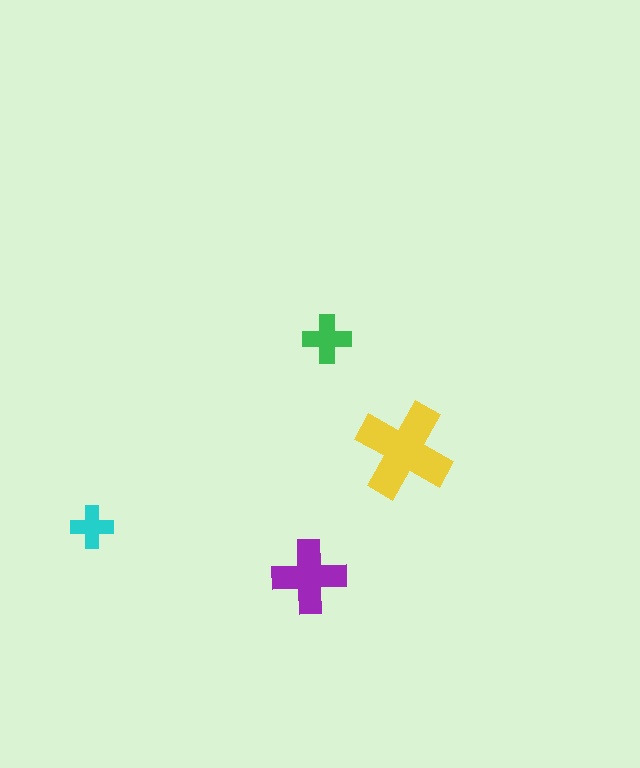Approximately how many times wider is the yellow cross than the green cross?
About 2 times wider.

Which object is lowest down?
The purple cross is bottommost.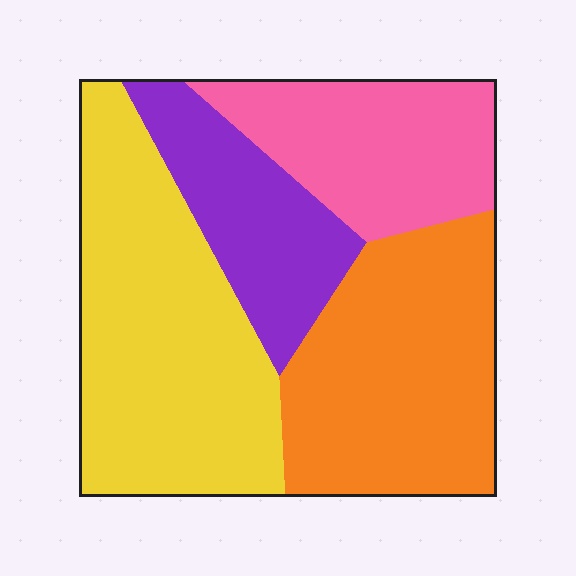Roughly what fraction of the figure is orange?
Orange covers 29% of the figure.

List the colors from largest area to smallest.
From largest to smallest: yellow, orange, pink, purple.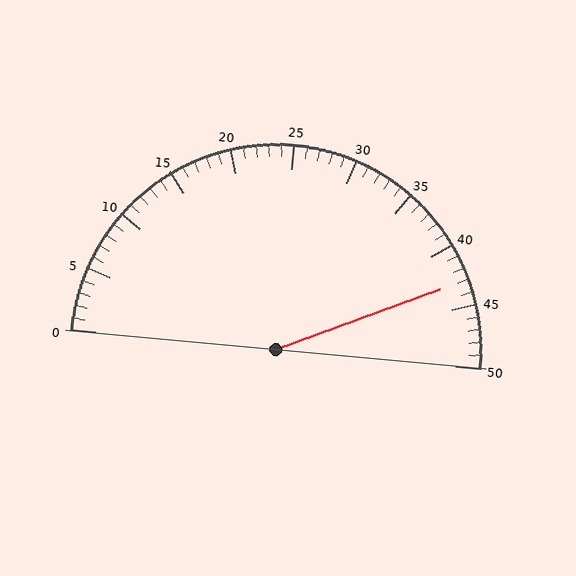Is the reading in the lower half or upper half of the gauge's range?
The reading is in the upper half of the range (0 to 50).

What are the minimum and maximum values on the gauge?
The gauge ranges from 0 to 50.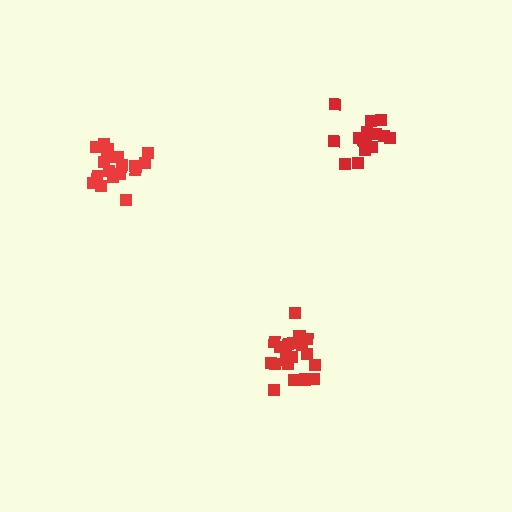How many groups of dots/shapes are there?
There are 3 groups.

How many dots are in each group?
Group 1: 20 dots, Group 2: 20 dots, Group 3: 16 dots (56 total).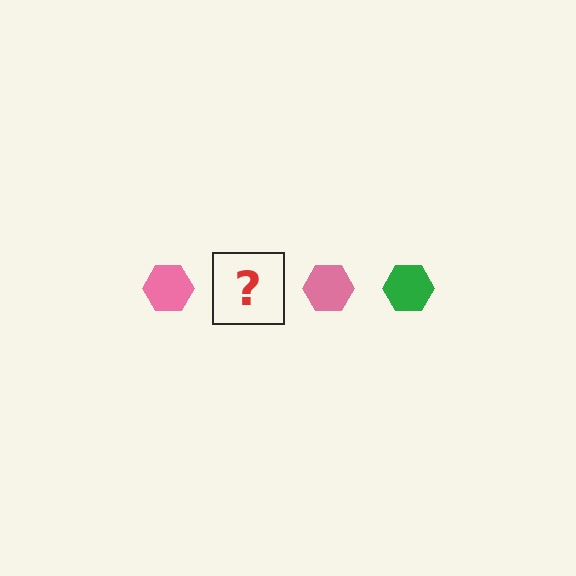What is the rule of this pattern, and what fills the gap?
The rule is that the pattern cycles through pink, green hexagons. The gap should be filled with a green hexagon.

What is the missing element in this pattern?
The missing element is a green hexagon.